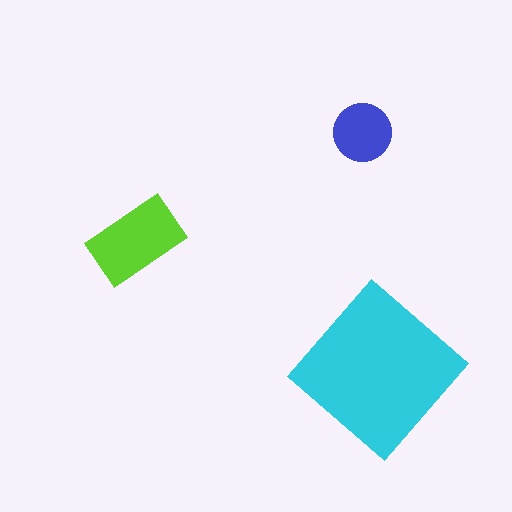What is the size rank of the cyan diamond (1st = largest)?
1st.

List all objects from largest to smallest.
The cyan diamond, the lime rectangle, the blue circle.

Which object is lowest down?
The cyan diamond is bottommost.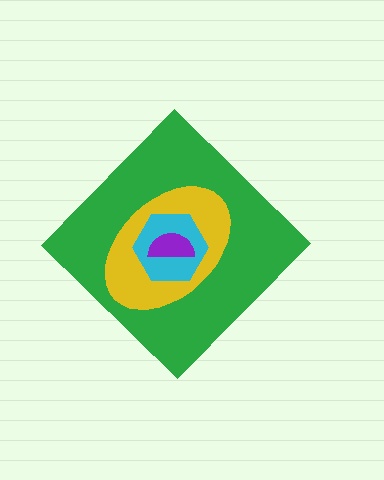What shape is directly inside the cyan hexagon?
The purple semicircle.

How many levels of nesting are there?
4.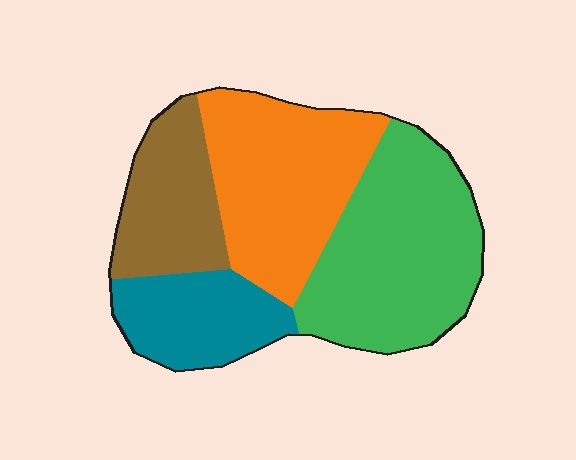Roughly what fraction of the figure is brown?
Brown takes up less than a quarter of the figure.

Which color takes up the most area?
Green, at roughly 35%.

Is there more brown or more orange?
Orange.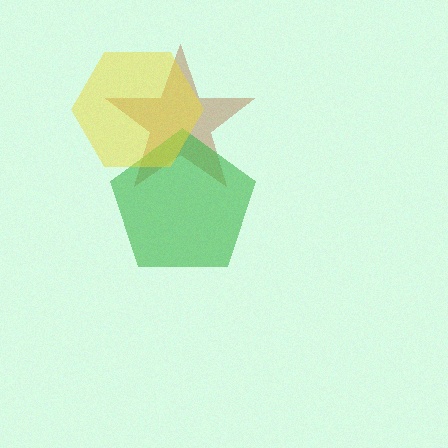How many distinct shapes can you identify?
There are 3 distinct shapes: a brown star, a green pentagon, a yellow hexagon.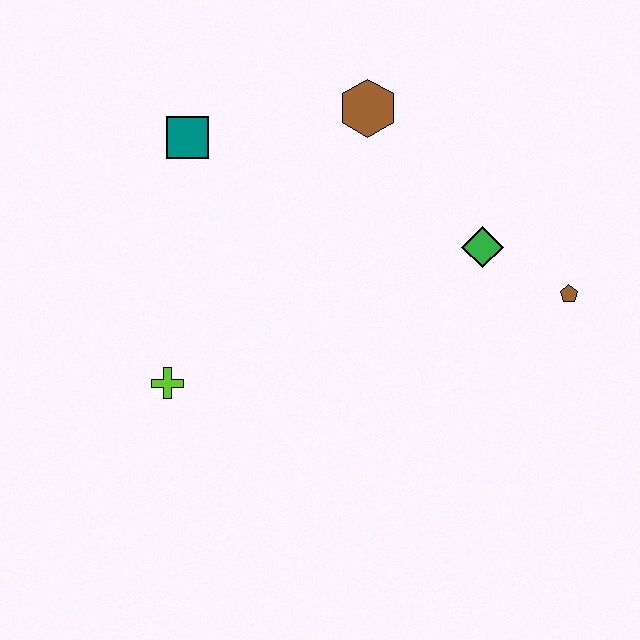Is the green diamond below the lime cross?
No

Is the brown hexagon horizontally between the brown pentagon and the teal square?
Yes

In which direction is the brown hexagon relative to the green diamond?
The brown hexagon is above the green diamond.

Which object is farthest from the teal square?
The brown pentagon is farthest from the teal square.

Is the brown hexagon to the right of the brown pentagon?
No